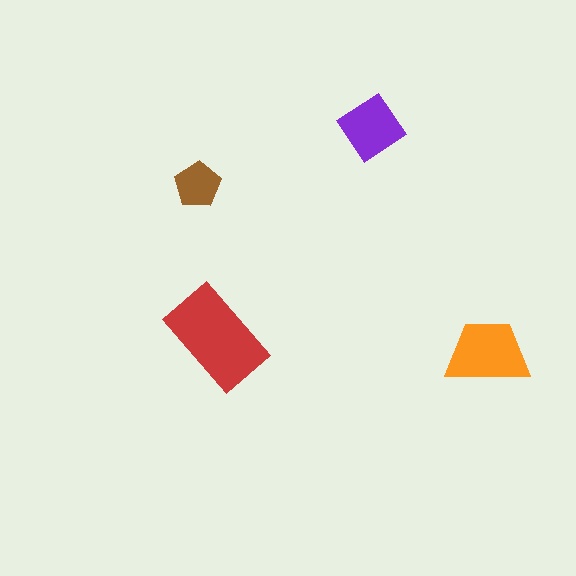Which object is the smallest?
The brown pentagon.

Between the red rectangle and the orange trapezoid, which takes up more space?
The red rectangle.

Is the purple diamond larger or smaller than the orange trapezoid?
Smaller.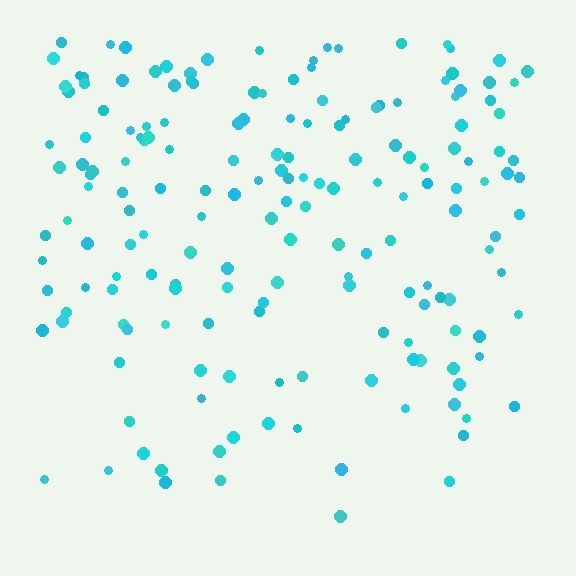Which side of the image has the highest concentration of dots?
The top.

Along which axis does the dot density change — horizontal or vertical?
Vertical.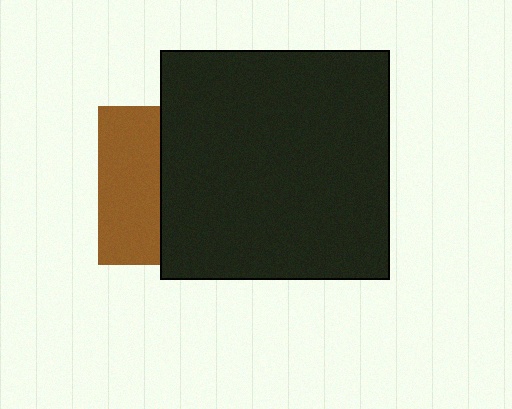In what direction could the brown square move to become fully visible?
The brown square could move left. That would shift it out from behind the black square entirely.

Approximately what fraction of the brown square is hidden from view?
Roughly 61% of the brown square is hidden behind the black square.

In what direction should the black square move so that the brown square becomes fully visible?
The black square should move right. That is the shortest direction to clear the overlap and leave the brown square fully visible.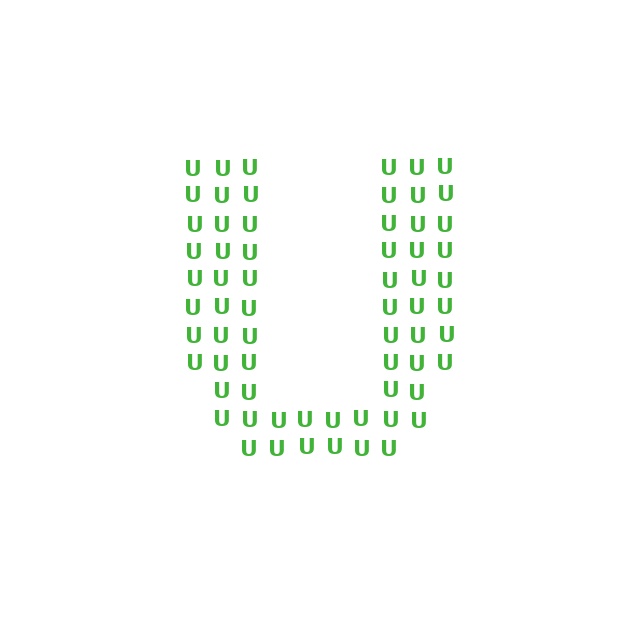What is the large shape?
The large shape is the letter U.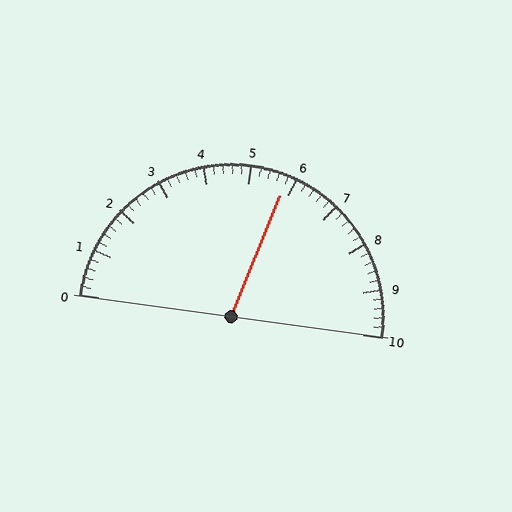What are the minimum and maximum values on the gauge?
The gauge ranges from 0 to 10.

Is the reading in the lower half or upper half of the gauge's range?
The reading is in the upper half of the range (0 to 10).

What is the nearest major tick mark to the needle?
The nearest major tick mark is 6.